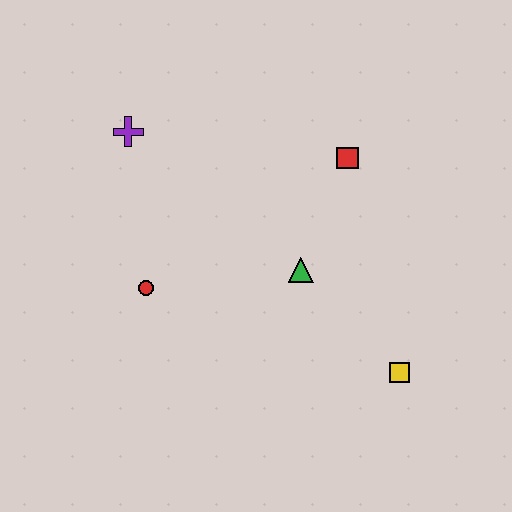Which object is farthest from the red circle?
The yellow square is farthest from the red circle.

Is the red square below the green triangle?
No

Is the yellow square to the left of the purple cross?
No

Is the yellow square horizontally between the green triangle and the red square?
No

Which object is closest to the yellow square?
The green triangle is closest to the yellow square.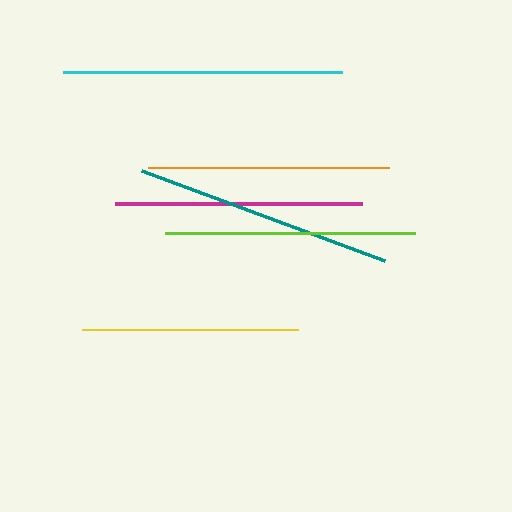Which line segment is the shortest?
The yellow line is the shortest at approximately 216 pixels.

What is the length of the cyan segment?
The cyan segment is approximately 279 pixels long.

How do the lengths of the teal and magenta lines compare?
The teal and magenta lines are approximately the same length.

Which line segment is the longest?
The cyan line is the longest at approximately 279 pixels.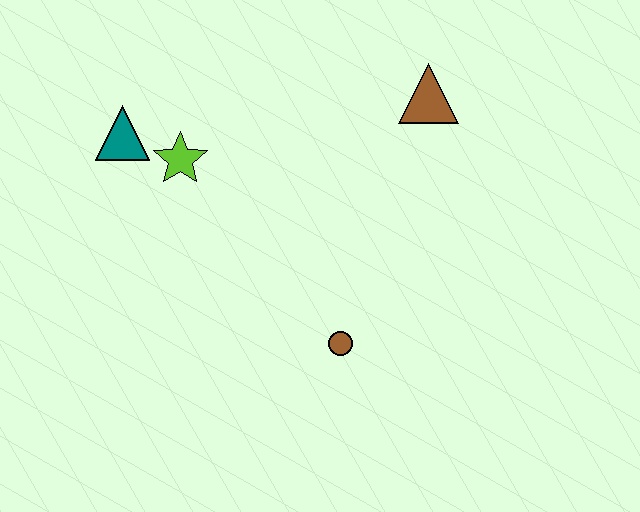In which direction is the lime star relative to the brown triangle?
The lime star is to the left of the brown triangle.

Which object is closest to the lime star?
The teal triangle is closest to the lime star.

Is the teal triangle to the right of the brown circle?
No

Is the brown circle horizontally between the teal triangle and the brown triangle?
Yes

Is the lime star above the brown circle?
Yes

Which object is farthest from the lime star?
The brown triangle is farthest from the lime star.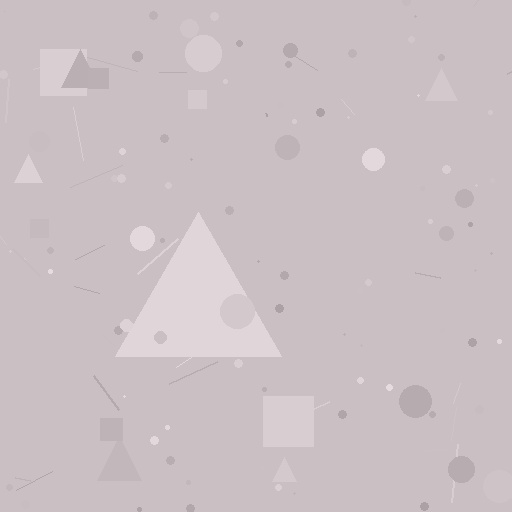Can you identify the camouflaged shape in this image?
The camouflaged shape is a triangle.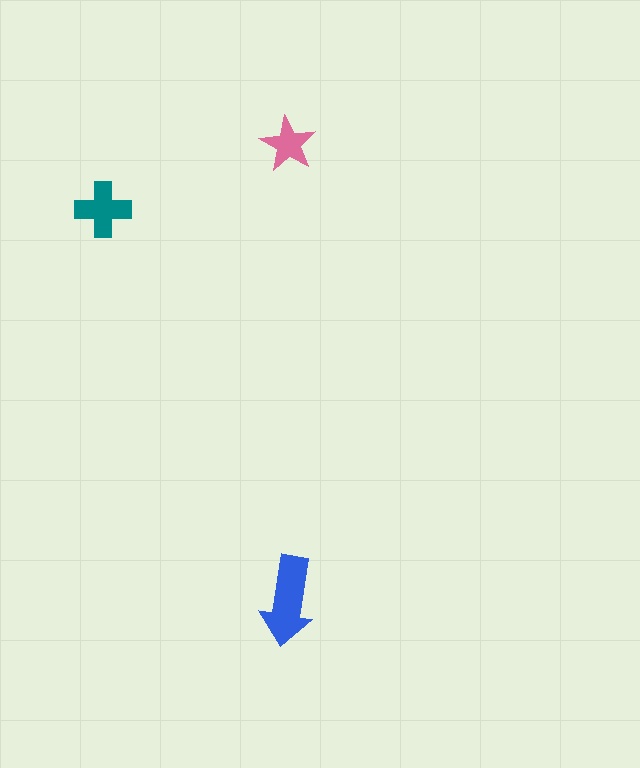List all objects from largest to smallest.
The blue arrow, the teal cross, the pink star.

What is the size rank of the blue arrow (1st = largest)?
1st.